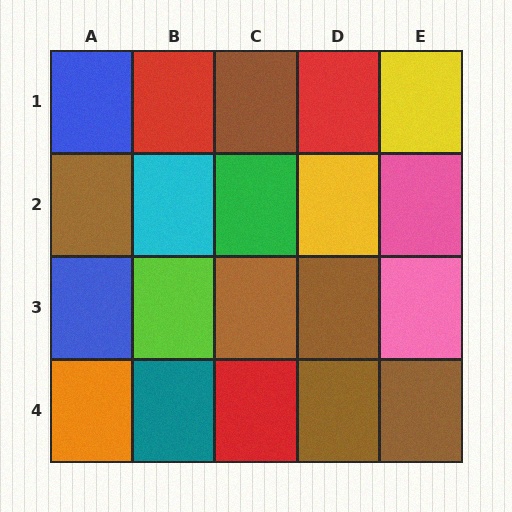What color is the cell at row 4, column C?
Red.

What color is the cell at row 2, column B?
Cyan.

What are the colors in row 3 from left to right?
Blue, lime, brown, brown, pink.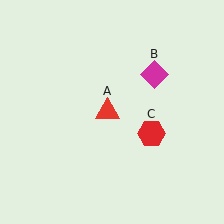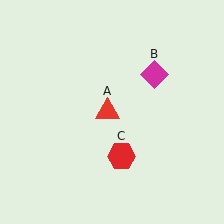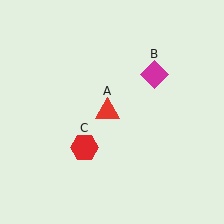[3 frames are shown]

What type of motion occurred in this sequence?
The red hexagon (object C) rotated clockwise around the center of the scene.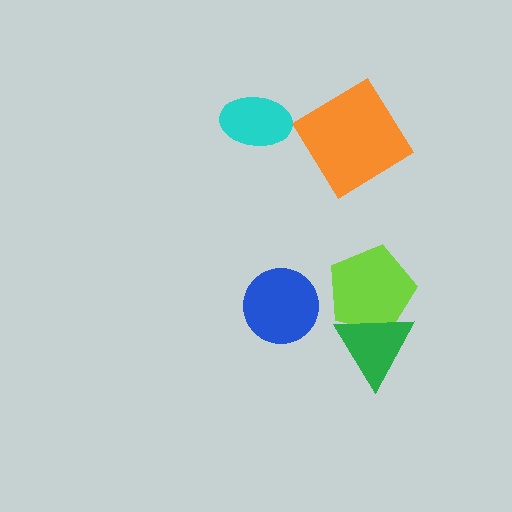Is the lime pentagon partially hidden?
Yes, it is partially covered by another shape.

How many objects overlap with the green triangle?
1 object overlaps with the green triangle.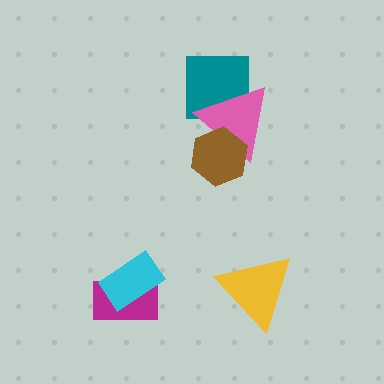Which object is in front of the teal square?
The pink triangle is in front of the teal square.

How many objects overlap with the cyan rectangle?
1 object overlaps with the cyan rectangle.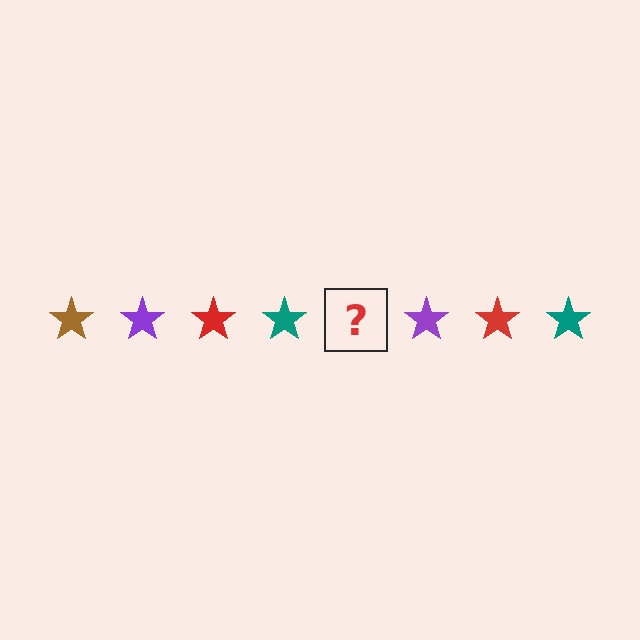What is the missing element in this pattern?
The missing element is a brown star.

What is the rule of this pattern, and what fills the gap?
The rule is that the pattern cycles through brown, purple, red, teal stars. The gap should be filled with a brown star.